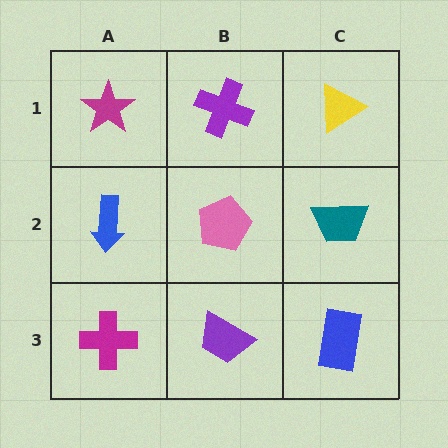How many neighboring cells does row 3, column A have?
2.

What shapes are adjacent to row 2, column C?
A yellow triangle (row 1, column C), a blue rectangle (row 3, column C), a pink pentagon (row 2, column B).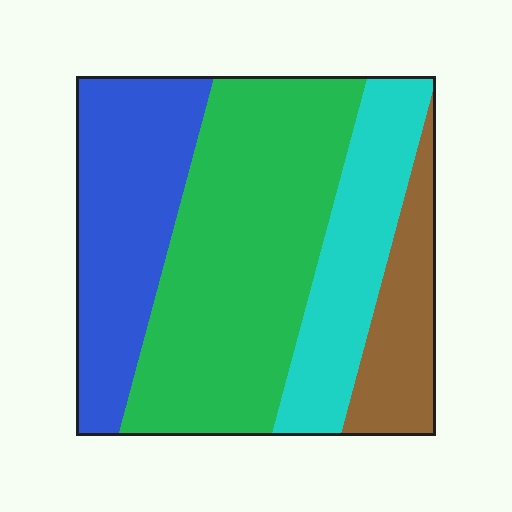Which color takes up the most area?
Green, at roughly 45%.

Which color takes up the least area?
Brown, at roughly 15%.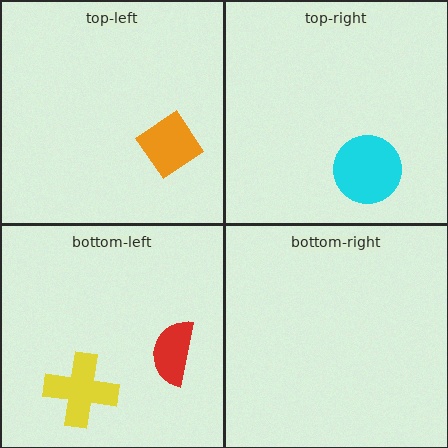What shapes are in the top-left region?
The orange diamond.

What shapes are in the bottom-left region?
The red semicircle, the yellow cross.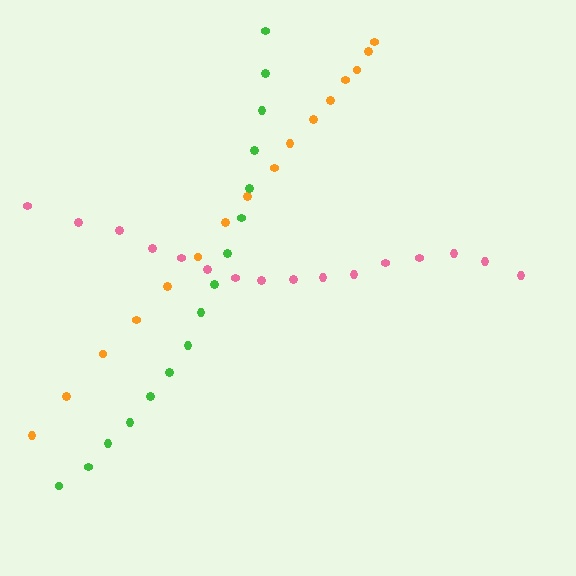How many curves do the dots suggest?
There are 3 distinct paths.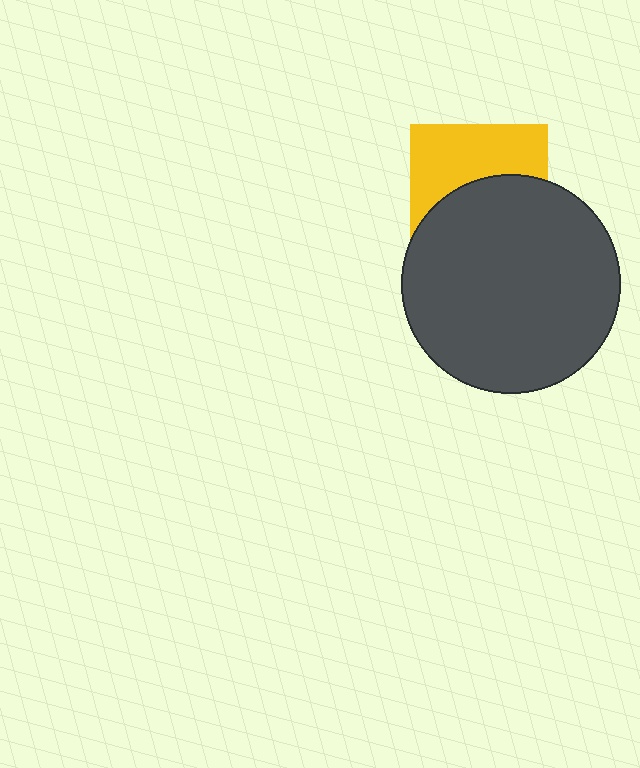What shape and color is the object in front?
The object in front is a dark gray circle.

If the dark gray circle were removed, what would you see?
You would see the complete yellow square.